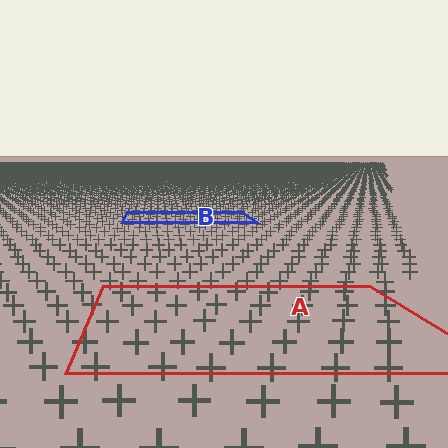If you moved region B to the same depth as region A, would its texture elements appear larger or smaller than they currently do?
They would appear larger. At a closer depth, the same texture elements are projected at a bigger on-screen size.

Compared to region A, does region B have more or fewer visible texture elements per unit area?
Region B has more texture elements per unit area — they are packed more densely because it is farther away.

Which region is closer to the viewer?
Region A is closer. The texture elements there are larger and more spread out.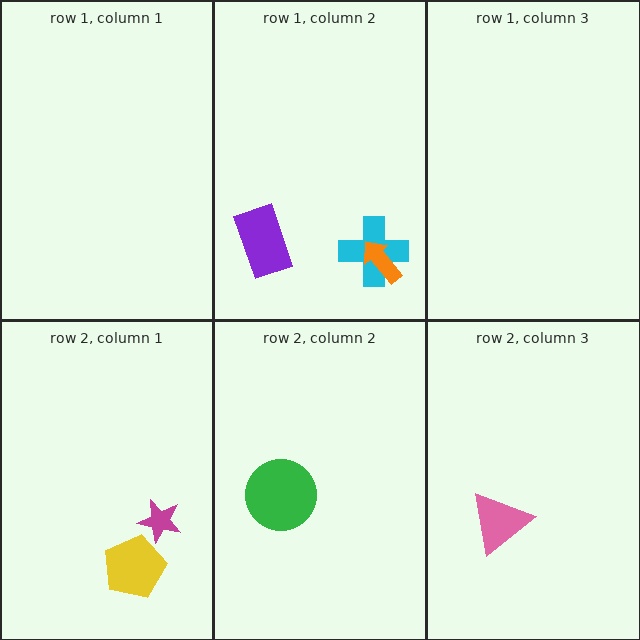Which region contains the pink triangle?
The row 2, column 3 region.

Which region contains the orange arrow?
The row 1, column 2 region.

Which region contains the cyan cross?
The row 1, column 2 region.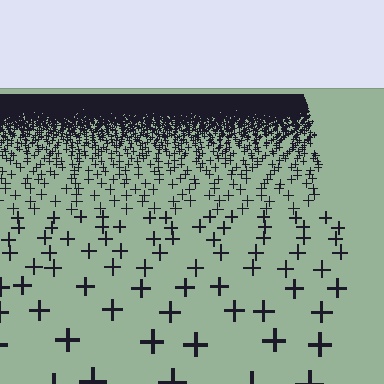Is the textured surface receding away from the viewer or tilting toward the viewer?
The surface is receding away from the viewer. Texture elements get smaller and denser toward the top.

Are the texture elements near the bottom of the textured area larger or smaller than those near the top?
Larger. Near the bottom, elements are closer to the viewer and appear at a bigger on-screen size.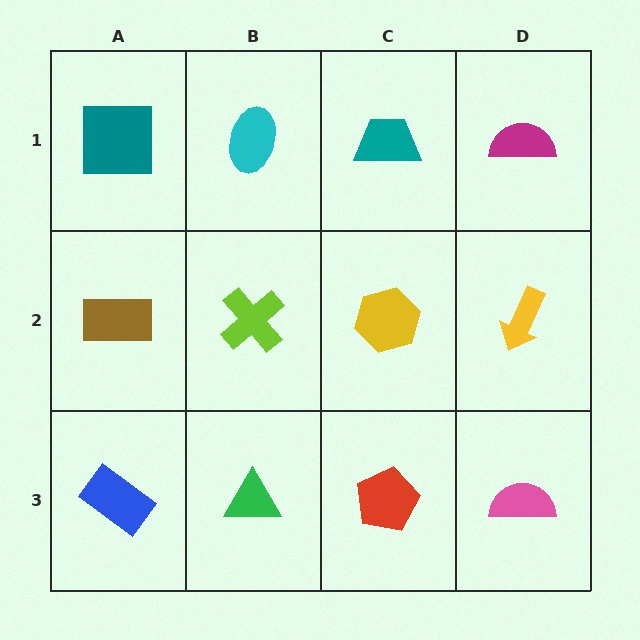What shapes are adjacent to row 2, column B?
A cyan ellipse (row 1, column B), a green triangle (row 3, column B), a brown rectangle (row 2, column A), a yellow hexagon (row 2, column C).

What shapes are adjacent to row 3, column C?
A yellow hexagon (row 2, column C), a green triangle (row 3, column B), a pink semicircle (row 3, column D).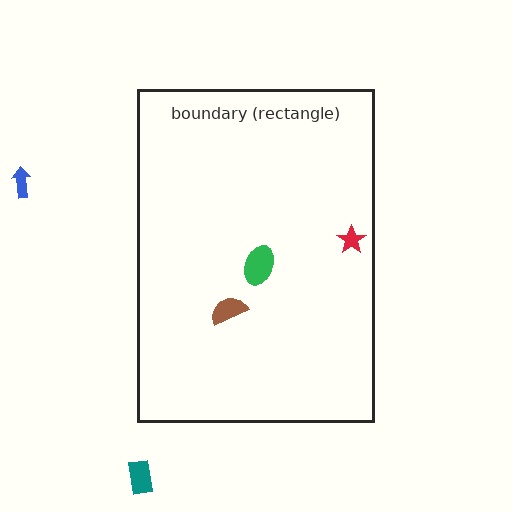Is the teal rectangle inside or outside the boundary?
Outside.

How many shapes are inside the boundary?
3 inside, 2 outside.